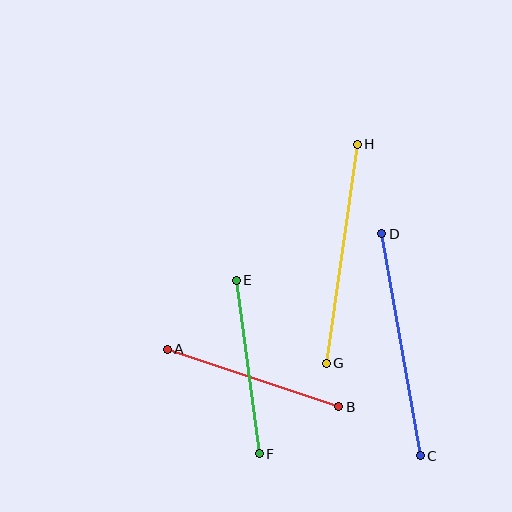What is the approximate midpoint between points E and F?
The midpoint is at approximately (248, 367) pixels.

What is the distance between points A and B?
The distance is approximately 181 pixels.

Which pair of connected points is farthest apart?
Points C and D are farthest apart.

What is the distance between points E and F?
The distance is approximately 175 pixels.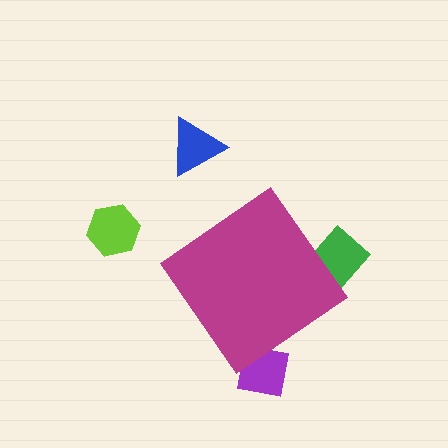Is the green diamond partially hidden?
Yes, the green diamond is partially hidden behind the magenta diamond.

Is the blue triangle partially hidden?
No, the blue triangle is fully visible.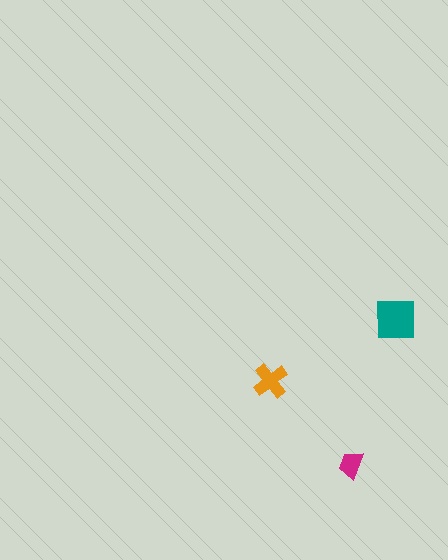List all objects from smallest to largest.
The magenta trapezoid, the orange cross, the teal square.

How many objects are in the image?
There are 3 objects in the image.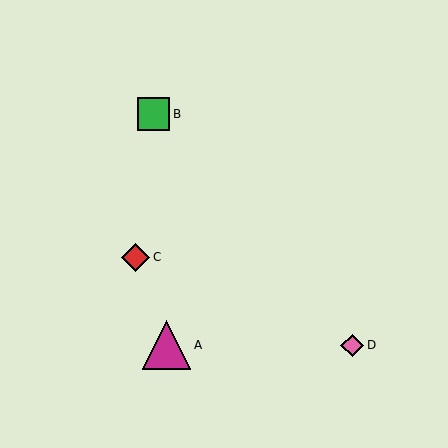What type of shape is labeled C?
Shape C is a red diamond.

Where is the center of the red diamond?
The center of the red diamond is at (136, 257).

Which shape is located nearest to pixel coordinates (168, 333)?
The magenta triangle (labeled A) at (166, 345) is nearest to that location.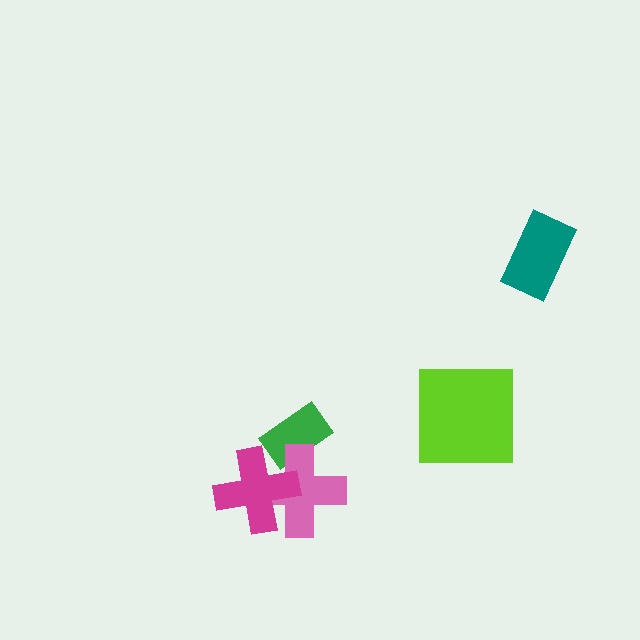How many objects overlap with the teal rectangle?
0 objects overlap with the teal rectangle.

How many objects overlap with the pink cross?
2 objects overlap with the pink cross.